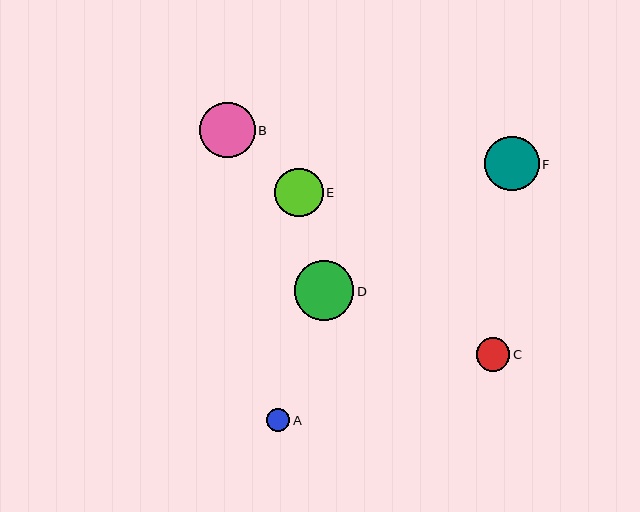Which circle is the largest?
Circle D is the largest with a size of approximately 60 pixels.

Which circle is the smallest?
Circle A is the smallest with a size of approximately 23 pixels.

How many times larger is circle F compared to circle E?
Circle F is approximately 1.1 times the size of circle E.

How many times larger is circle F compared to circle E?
Circle F is approximately 1.1 times the size of circle E.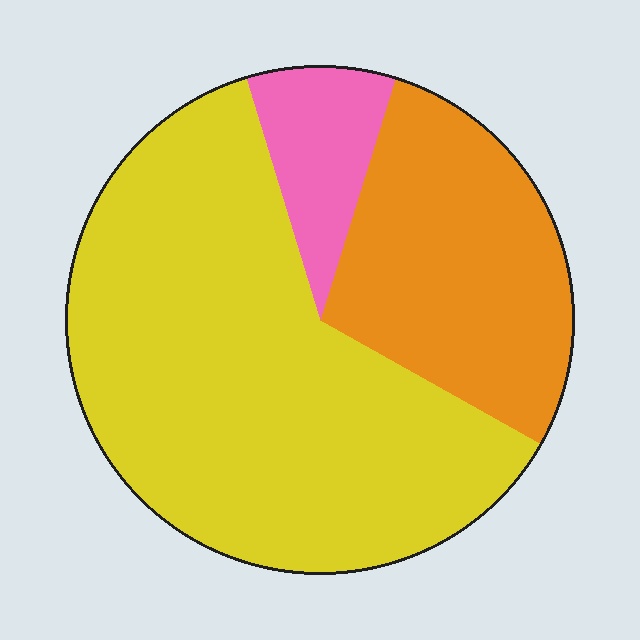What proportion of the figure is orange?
Orange takes up about one quarter (1/4) of the figure.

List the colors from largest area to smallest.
From largest to smallest: yellow, orange, pink.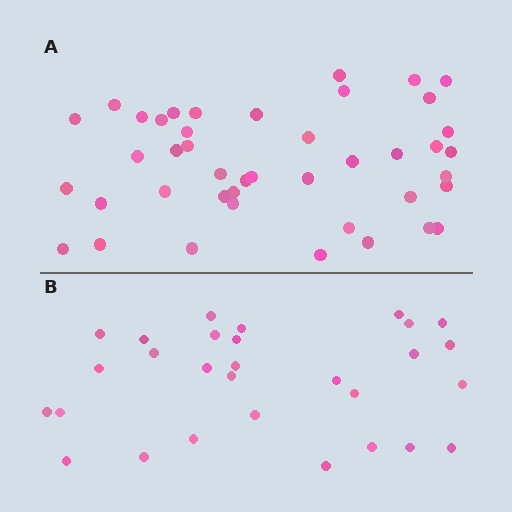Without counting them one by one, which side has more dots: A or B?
Region A (the top region) has more dots.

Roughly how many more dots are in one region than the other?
Region A has approximately 15 more dots than region B.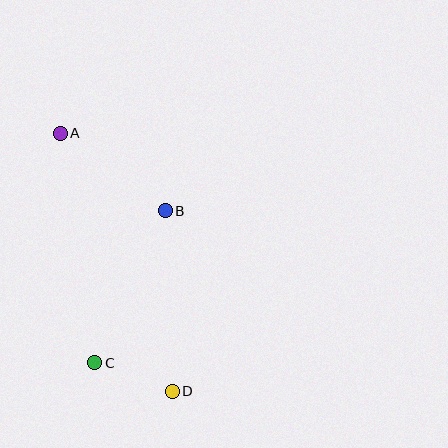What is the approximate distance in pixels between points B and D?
The distance between B and D is approximately 181 pixels.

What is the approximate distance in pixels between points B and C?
The distance between B and C is approximately 168 pixels.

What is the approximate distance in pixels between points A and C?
The distance between A and C is approximately 232 pixels.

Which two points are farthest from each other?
Points A and D are farthest from each other.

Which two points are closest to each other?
Points C and D are closest to each other.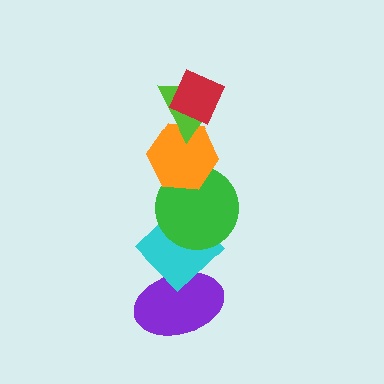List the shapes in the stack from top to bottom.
From top to bottom: the red diamond, the lime triangle, the orange hexagon, the green circle, the cyan diamond, the purple ellipse.